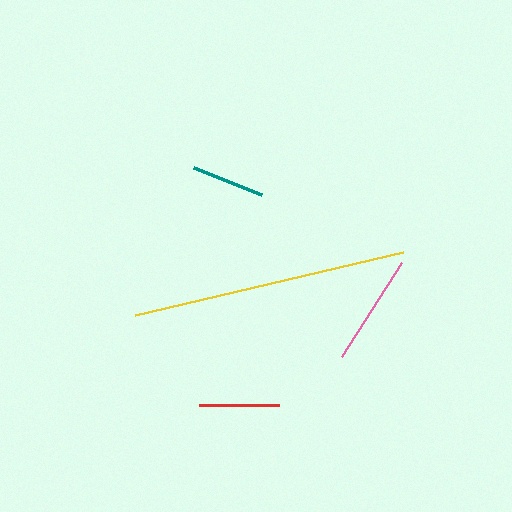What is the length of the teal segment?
The teal segment is approximately 73 pixels long.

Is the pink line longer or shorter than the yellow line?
The yellow line is longer than the pink line.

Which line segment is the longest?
The yellow line is the longest at approximately 276 pixels.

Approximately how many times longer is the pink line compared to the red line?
The pink line is approximately 1.4 times the length of the red line.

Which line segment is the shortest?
The teal line is the shortest at approximately 73 pixels.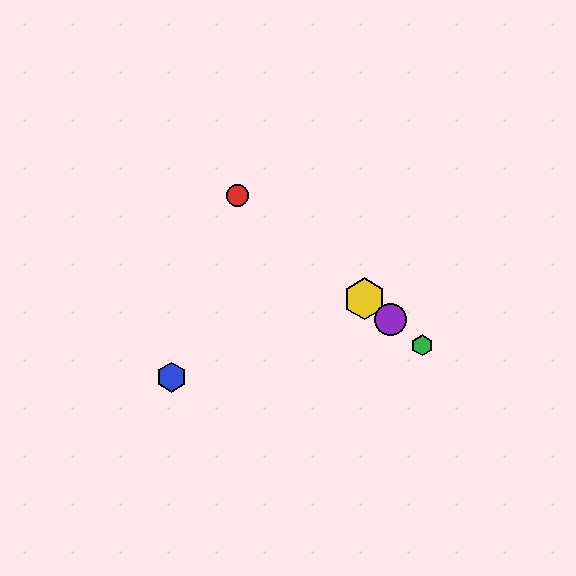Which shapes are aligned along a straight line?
The red circle, the green hexagon, the yellow hexagon, the purple circle are aligned along a straight line.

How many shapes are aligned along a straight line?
4 shapes (the red circle, the green hexagon, the yellow hexagon, the purple circle) are aligned along a straight line.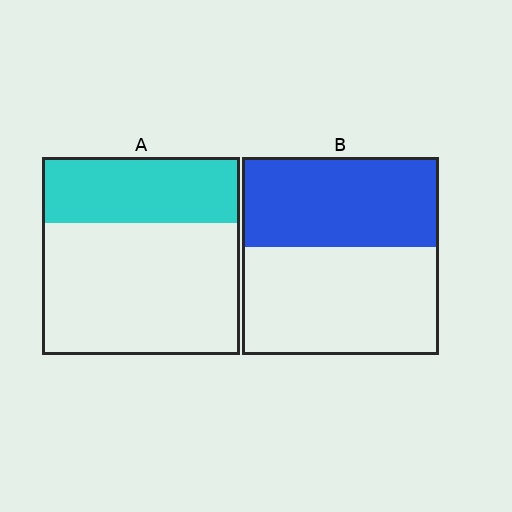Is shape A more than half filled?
No.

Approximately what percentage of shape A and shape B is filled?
A is approximately 35% and B is approximately 45%.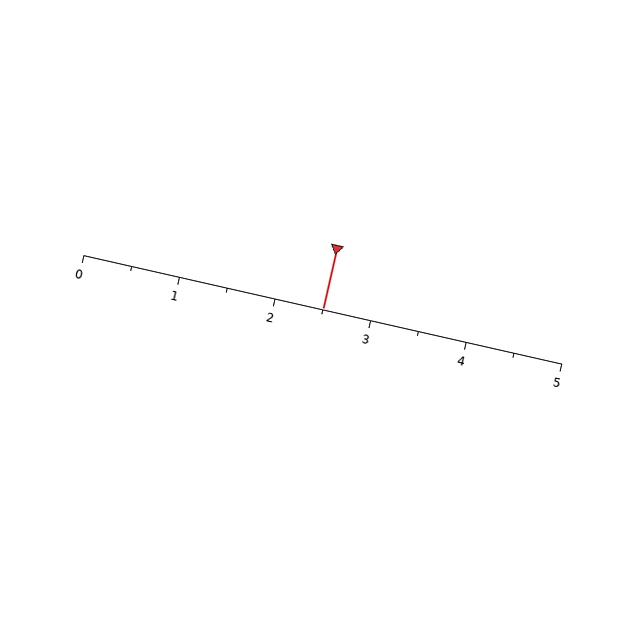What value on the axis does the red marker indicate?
The marker indicates approximately 2.5.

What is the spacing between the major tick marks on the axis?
The major ticks are spaced 1 apart.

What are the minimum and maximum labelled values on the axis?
The axis runs from 0 to 5.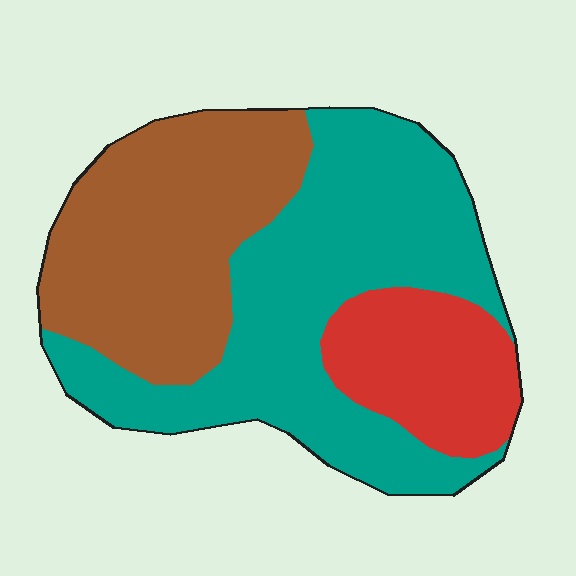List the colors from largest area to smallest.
From largest to smallest: teal, brown, red.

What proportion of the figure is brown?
Brown covers 35% of the figure.